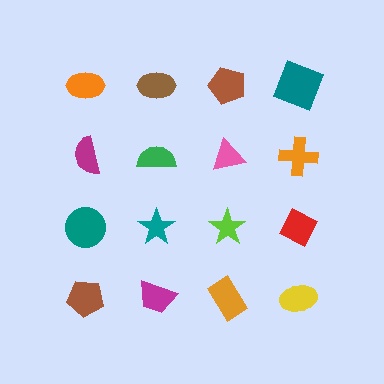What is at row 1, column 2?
A brown ellipse.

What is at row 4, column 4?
A yellow ellipse.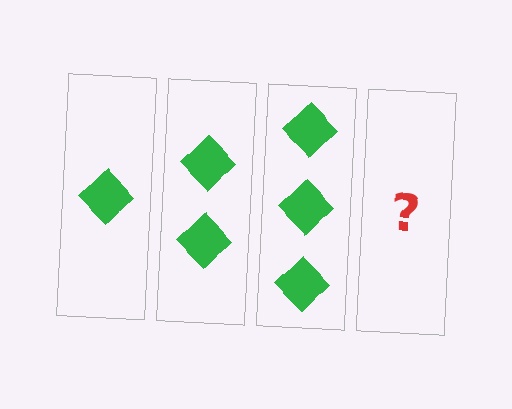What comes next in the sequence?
The next element should be 4 diamonds.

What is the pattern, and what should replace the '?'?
The pattern is that each step adds one more diamond. The '?' should be 4 diamonds.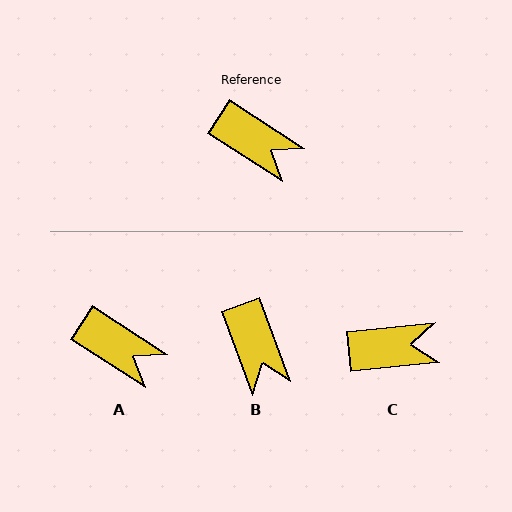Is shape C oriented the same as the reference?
No, it is off by about 39 degrees.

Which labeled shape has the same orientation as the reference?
A.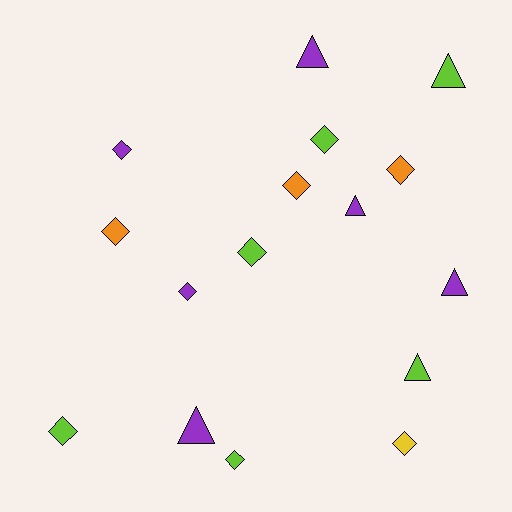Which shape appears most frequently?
Diamond, with 10 objects.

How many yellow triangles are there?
There are no yellow triangles.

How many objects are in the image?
There are 16 objects.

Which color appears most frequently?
Lime, with 6 objects.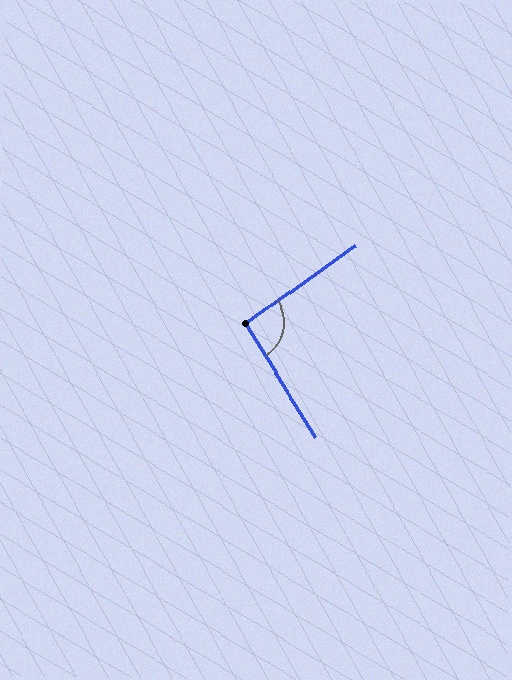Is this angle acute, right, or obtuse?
It is approximately a right angle.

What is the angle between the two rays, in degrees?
Approximately 94 degrees.